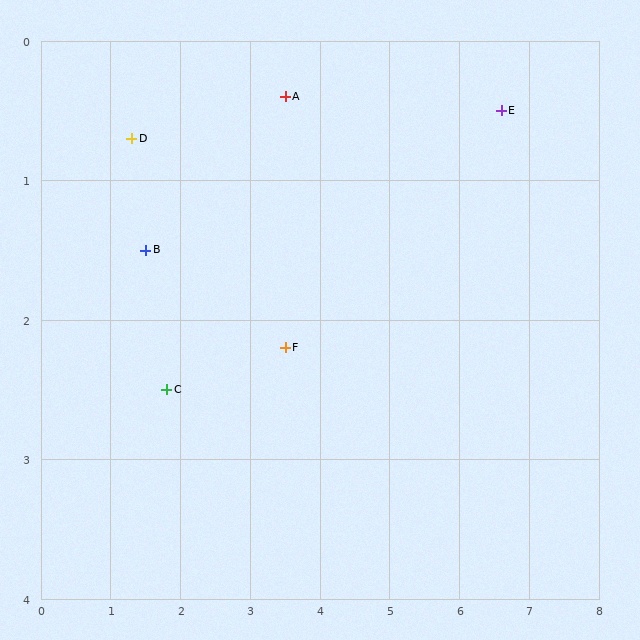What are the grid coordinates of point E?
Point E is at approximately (6.6, 0.5).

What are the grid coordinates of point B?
Point B is at approximately (1.5, 1.5).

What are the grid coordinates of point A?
Point A is at approximately (3.5, 0.4).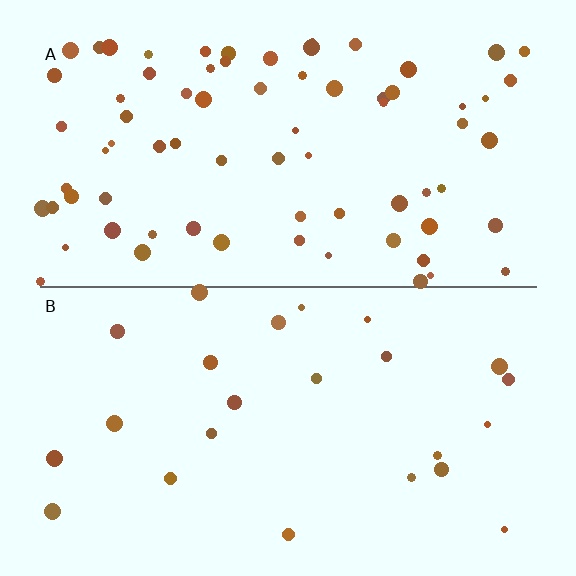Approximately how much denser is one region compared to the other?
Approximately 3.1× — region A over region B.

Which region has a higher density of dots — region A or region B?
A (the top).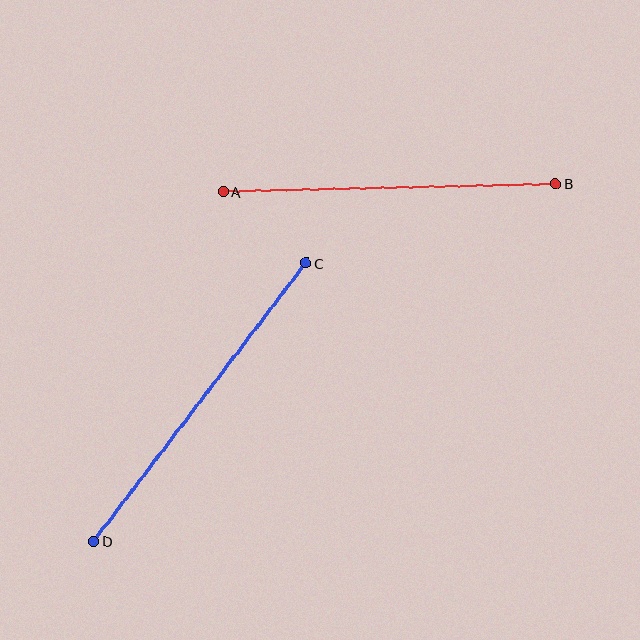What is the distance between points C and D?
The distance is approximately 350 pixels.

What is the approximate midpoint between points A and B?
The midpoint is at approximately (389, 188) pixels.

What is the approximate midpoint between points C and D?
The midpoint is at approximately (200, 402) pixels.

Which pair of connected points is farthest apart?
Points C and D are farthest apart.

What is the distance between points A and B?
The distance is approximately 332 pixels.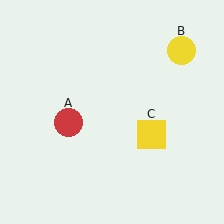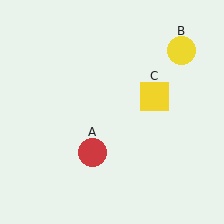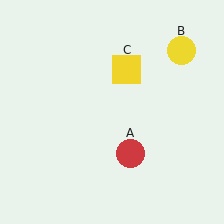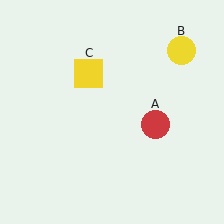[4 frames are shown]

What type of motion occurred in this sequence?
The red circle (object A), yellow square (object C) rotated counterclockwise around the center of the scene.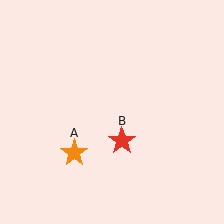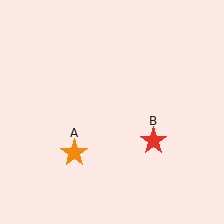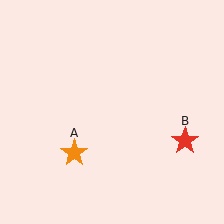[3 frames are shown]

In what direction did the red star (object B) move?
The red star (object B) moved right.